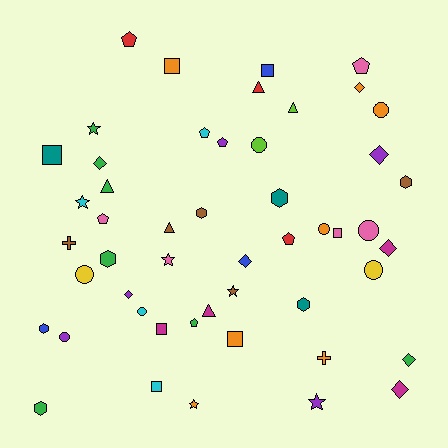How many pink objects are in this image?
There are 5 pink objects.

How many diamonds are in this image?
There are 8 diamonds.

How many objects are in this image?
There are 50 objects.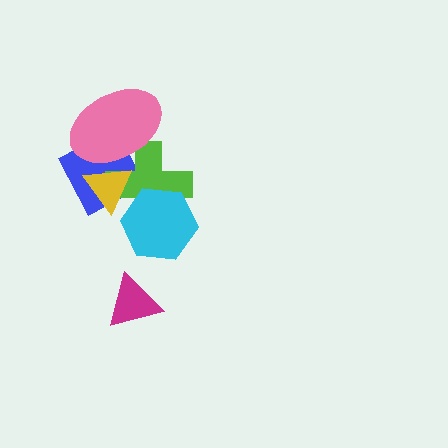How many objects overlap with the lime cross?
4 objects overlap with the lime cross.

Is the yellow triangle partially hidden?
Yes, it is partially covered by another shape.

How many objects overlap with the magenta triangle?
0 objects overlap with the magenta triangle.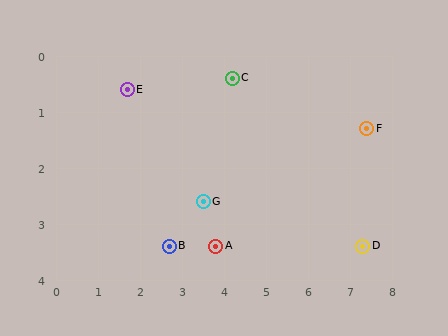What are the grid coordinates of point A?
Point A is at approximately (3.8, 3.4).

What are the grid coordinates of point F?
Point F is at approximately (7.4, 1.3).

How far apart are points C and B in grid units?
Points C and B are about 3.4 grid units apart.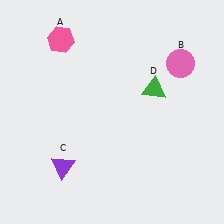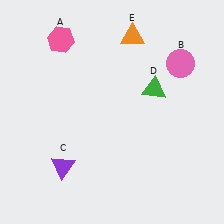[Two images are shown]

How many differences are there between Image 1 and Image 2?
There is 1 difference between the two images.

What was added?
An orange triangle (E) was added in Image 2.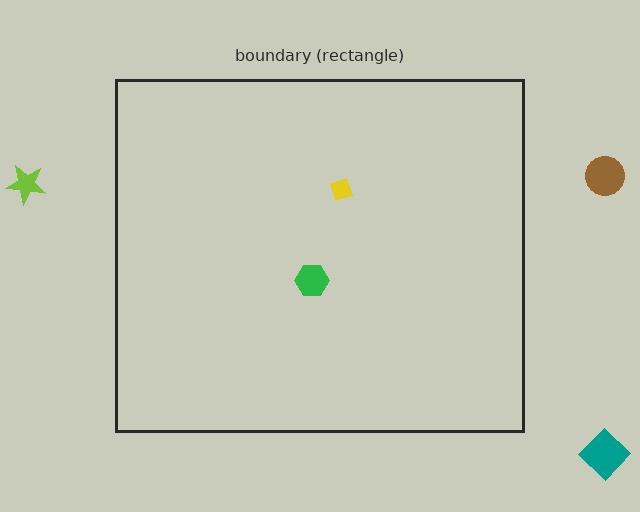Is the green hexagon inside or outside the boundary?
Inside.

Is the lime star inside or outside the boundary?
Outside.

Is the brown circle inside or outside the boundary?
Outside.